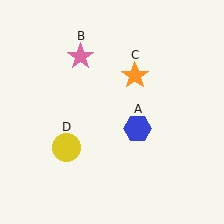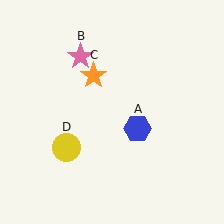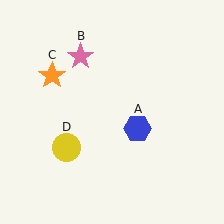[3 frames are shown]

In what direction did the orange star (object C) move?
The orange star (object C) moved left.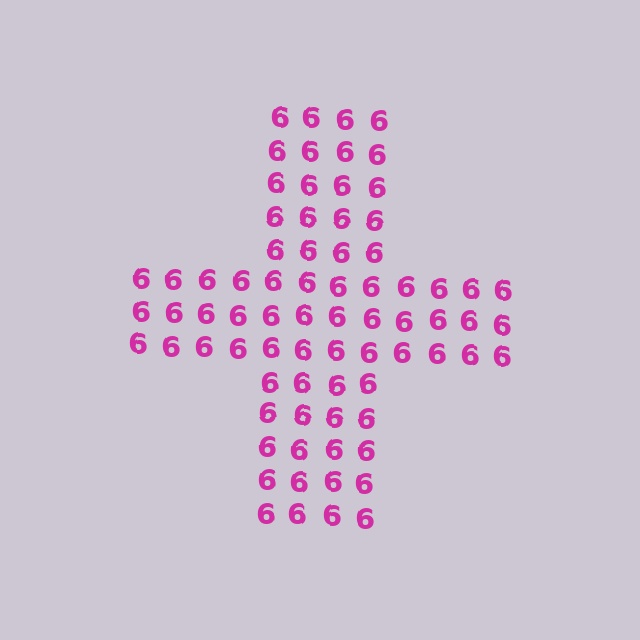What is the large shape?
The large shape is a cross.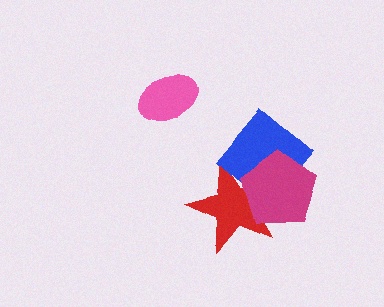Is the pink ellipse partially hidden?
No, no other shape covers it.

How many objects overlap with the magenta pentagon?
2 objects overlap with the magenta pentagon.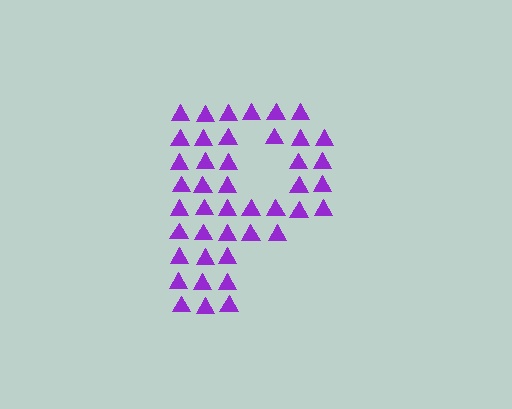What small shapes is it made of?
It is made of small triangles.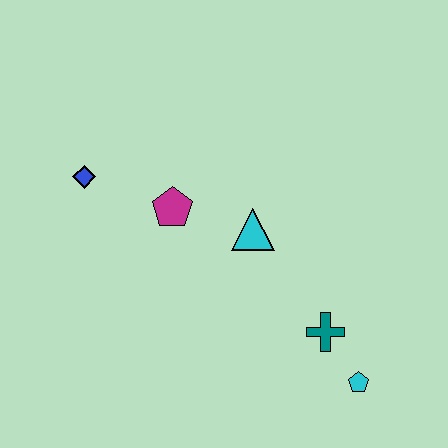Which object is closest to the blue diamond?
The magenta pentagon is closest to the blue diamond.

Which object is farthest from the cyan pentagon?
The blue diamond is farthest from the cyan pentagon.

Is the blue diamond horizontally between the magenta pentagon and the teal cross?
No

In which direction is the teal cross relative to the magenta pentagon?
The teal cross is to the right of the magenta pentagon.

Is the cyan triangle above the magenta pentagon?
No